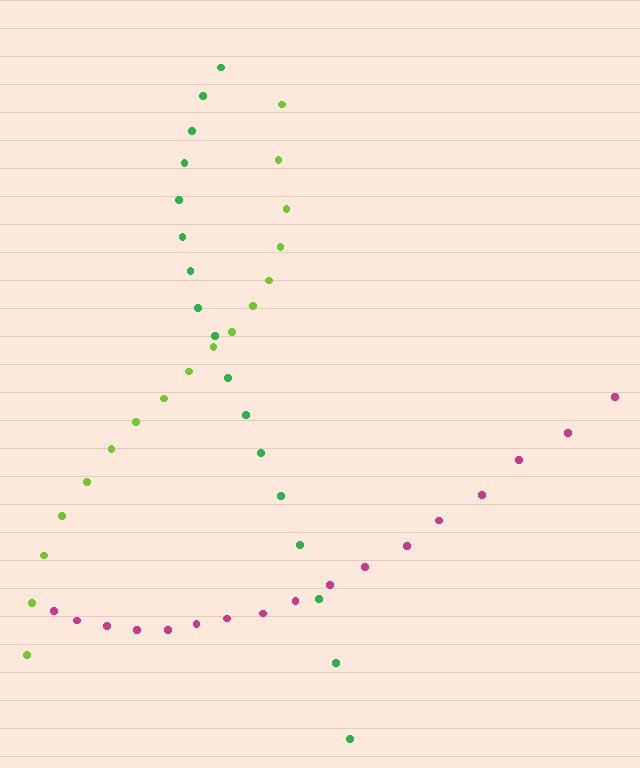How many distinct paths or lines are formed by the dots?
There are 3 distinct paths.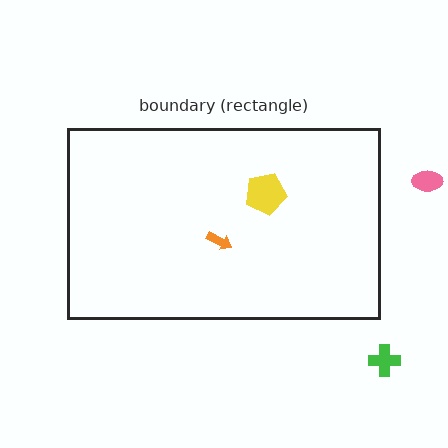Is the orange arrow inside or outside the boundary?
Inside.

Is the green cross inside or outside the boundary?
Outside.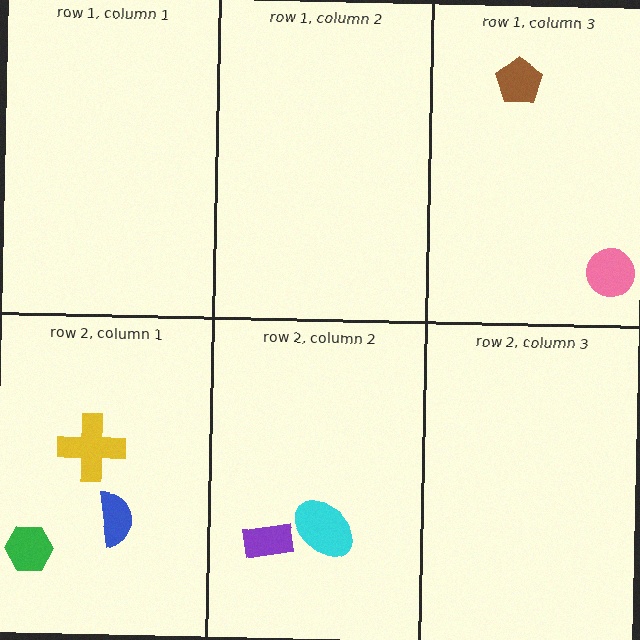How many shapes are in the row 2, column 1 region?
3.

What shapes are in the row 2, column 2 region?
The purple rectangle, the cyan ellipse.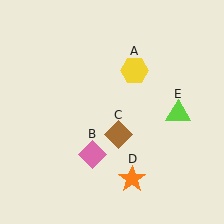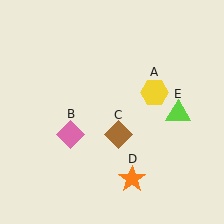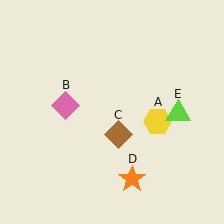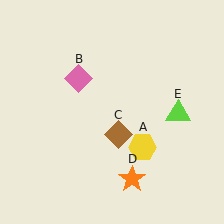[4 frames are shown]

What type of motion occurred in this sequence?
The yellow hexagon (object A), pink diamond (object B) rotated clockwise around the center of the scene.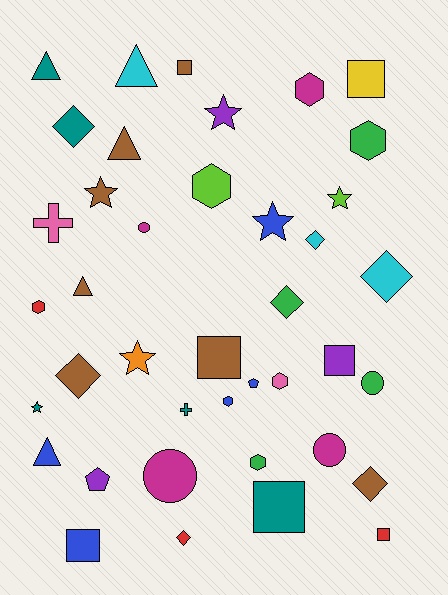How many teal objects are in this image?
There are 5 teal objects.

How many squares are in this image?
There are 7 squares.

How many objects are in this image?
There are 40 objects.